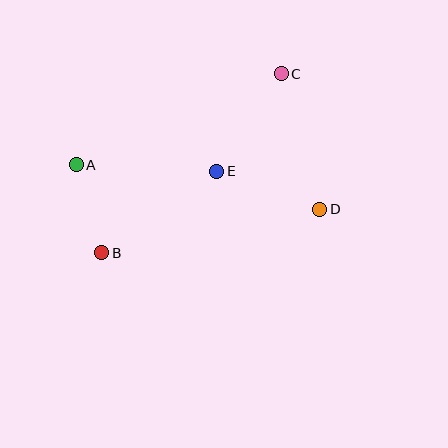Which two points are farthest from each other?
Points B and C are farthest from each other.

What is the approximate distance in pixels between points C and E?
The distance between C and E is approximately 117 pixels.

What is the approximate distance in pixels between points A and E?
The distance between A and E is approximately 141 pixels.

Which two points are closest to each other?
Points A and B are closest to each other.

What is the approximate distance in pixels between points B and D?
The distance between B and D is approximately 222 pixels.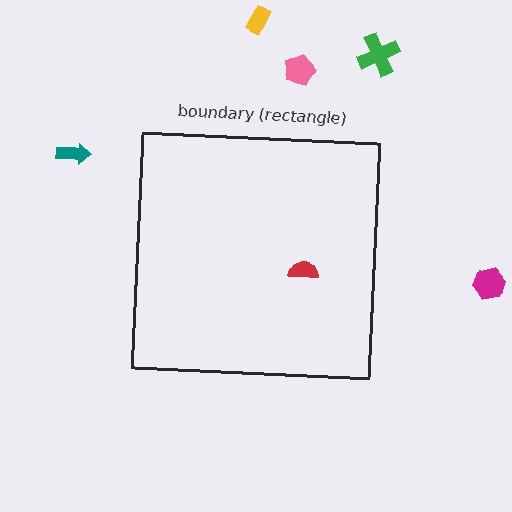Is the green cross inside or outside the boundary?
Outside.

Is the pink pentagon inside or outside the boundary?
Outside.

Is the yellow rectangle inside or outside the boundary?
Outside.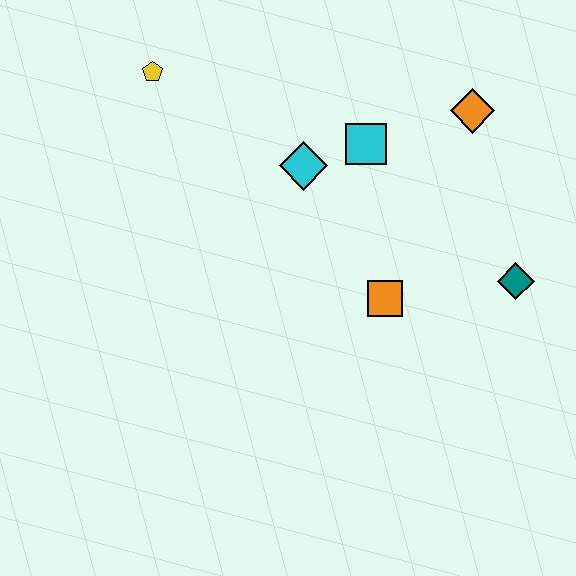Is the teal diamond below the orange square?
No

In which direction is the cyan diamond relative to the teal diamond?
The cyan diamond is to the left of the teal diamond.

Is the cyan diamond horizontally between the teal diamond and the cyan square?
No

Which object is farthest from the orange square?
The yellow pentagon is farthest from the orange square.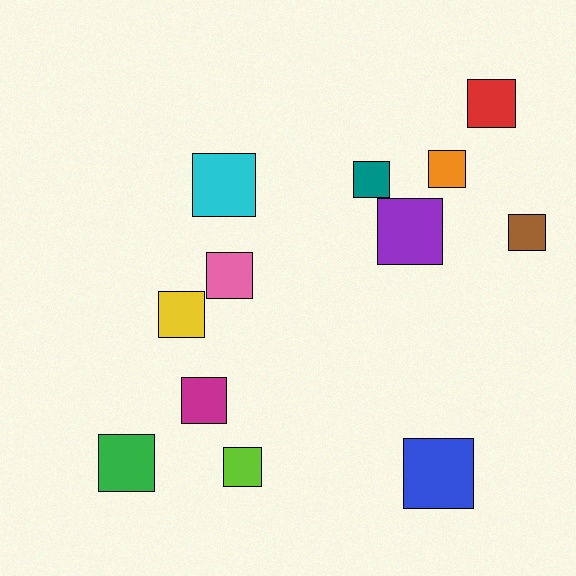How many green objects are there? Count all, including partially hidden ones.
There is 1 green object.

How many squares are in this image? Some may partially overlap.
There are 12 squares.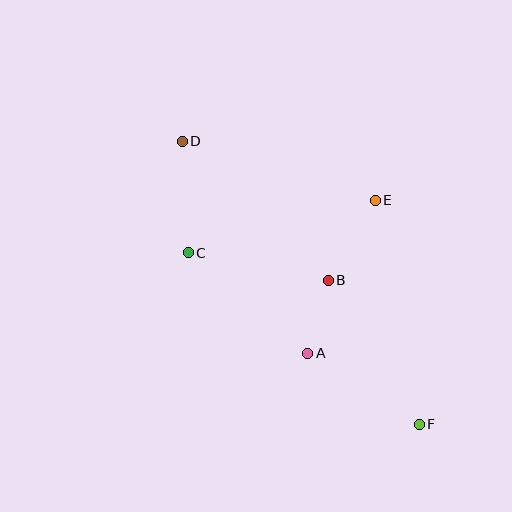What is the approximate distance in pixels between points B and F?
The distance between B and F is approximately 170 pixels.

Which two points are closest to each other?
Points A and B are closest to each other.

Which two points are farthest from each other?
Points D and F are farthest from each other.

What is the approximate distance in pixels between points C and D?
The distance between C and D is approximately 111 pixels.